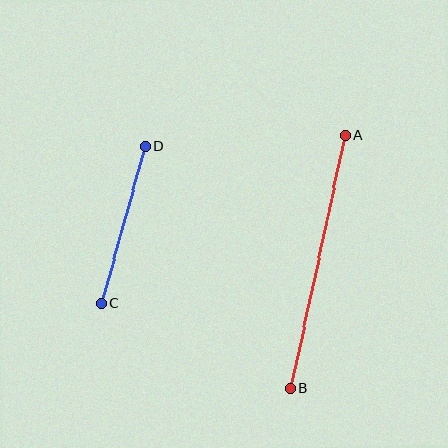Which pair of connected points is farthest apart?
Points A and B are farthest apart.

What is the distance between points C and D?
The distance is approximately 162 pixels.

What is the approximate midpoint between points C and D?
The midpoint is at approximately (123, 225) pixels.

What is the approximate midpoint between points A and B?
The midpoint is at approximately (318, 262) pixels.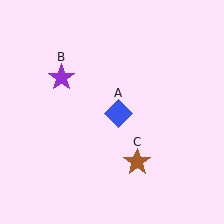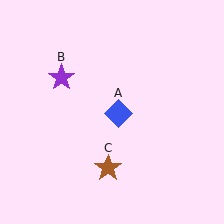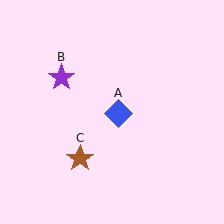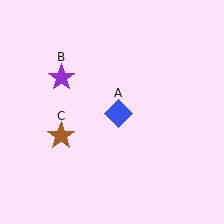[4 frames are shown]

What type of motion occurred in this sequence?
The brown star (object C) rotated clockwise around the center of the scene.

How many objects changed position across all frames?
1 object changed position: brown star (object C).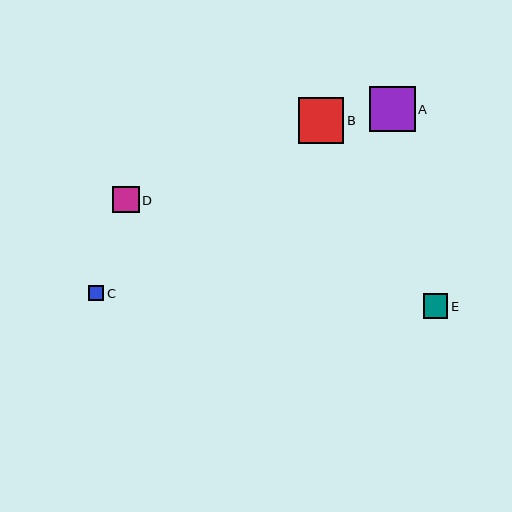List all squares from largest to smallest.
From largest to smallest: A, B, D, E, C.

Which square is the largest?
Square A is the largest with a size of approximately 45 pixels.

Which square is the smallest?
Square C is the smallest with a size of approximately 15 pixels.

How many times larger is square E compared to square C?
Square E is approximately 1.6 times the size of square C.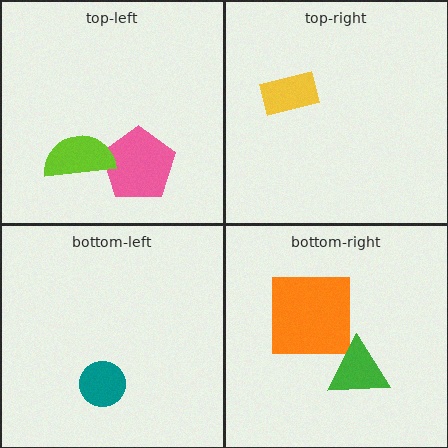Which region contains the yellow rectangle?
The top-right region.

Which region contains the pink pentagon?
The top-left region.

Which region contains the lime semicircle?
The top-left region.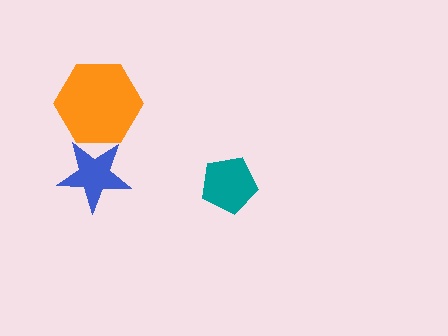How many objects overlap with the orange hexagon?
1 object overlaps with the orange hexagon.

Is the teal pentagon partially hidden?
No, no other shape covers it.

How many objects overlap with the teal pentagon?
0 objects overlap with the teal pentagon.